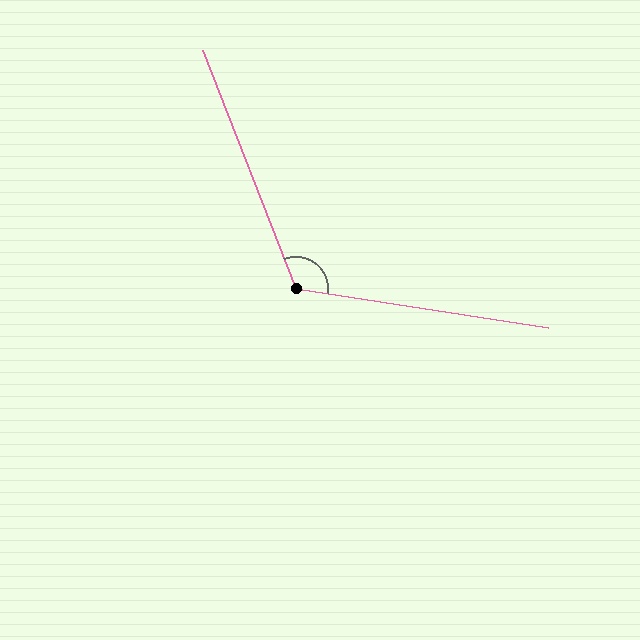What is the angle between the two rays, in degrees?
Approximately 120 degrees.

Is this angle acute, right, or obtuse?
It is obtuse.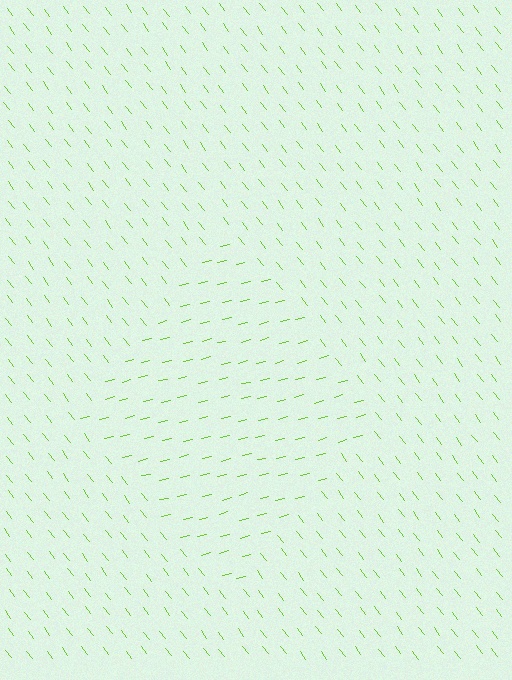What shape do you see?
I see a diamond.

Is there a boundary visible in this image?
Yes, there is a texture boundary formed by a change in line orientation.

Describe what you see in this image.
The image is filled with small lime line segments. A diamond region in the image has lines oriented differently from the surrounding lines, creating a visible texture boundary.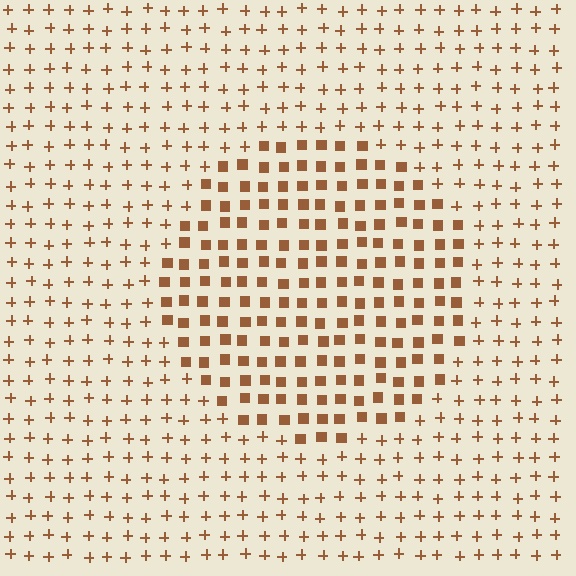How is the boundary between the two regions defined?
The boundary is defined by a change in element shape: squares inside vs. plus signs outside. All elements share the same color and spacing.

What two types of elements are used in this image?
The image uses squares inside the circle region and plus signs outside it.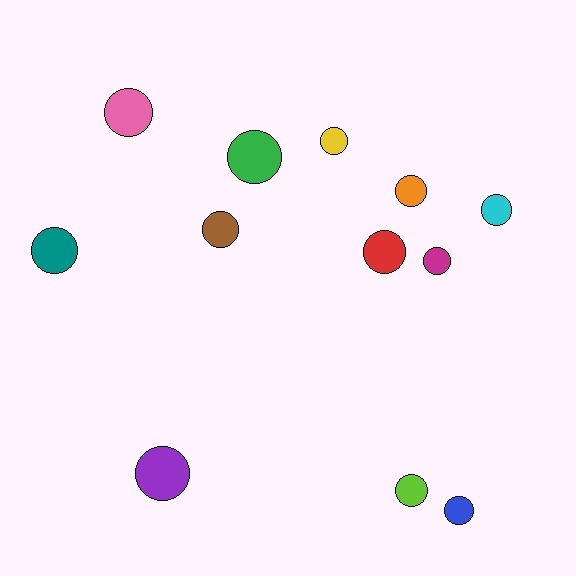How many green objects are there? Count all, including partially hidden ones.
There is 1 green object.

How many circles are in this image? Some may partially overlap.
There are 12 circles.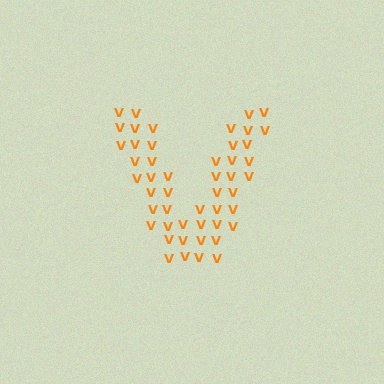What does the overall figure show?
The overall figure shows the letter V.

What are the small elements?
The small elements are letter V's.